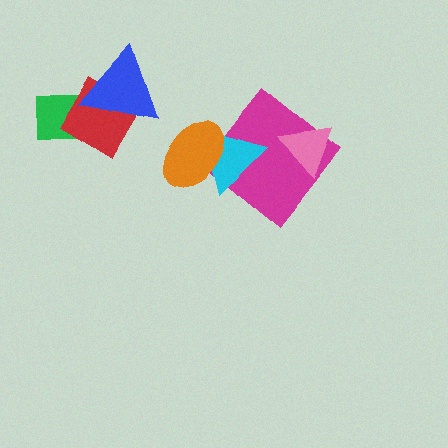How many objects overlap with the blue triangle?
2 objects overlap with the blue triangle.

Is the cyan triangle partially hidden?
Yes, it is partially covered by another shape.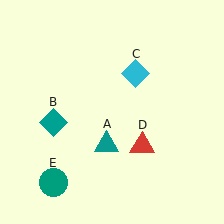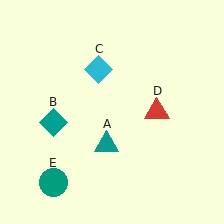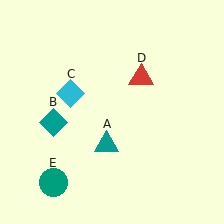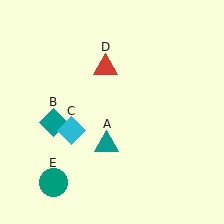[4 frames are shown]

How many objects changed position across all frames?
2 objects changed position: cyan diamond (object C), red triangle (object D).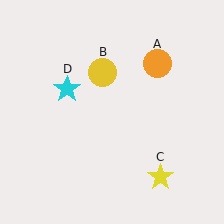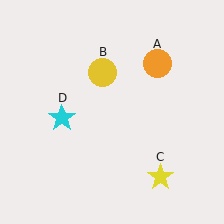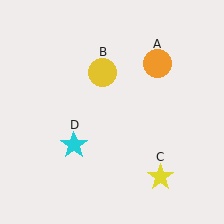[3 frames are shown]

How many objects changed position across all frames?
1 object changed position: cyan star (object D).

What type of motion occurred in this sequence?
The cyan star (object D) rotated counterclockwise around the center of the scene.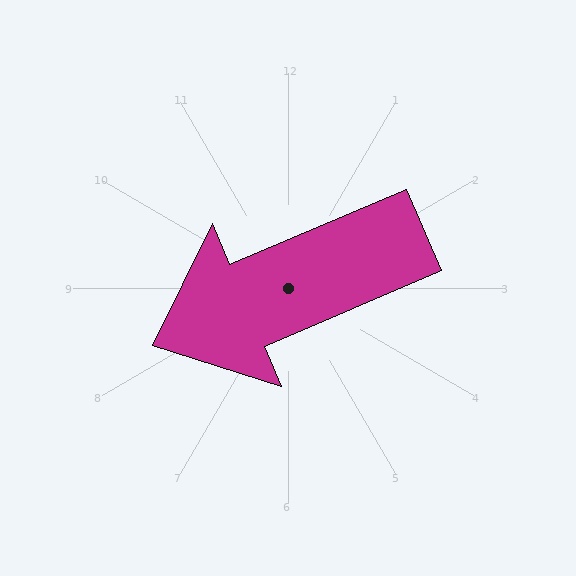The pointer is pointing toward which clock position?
Roughly 8 o'clock.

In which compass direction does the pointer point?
Southwest.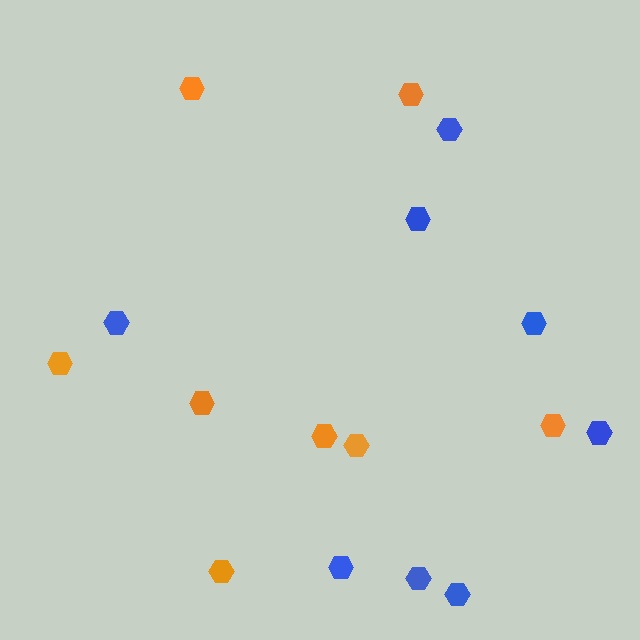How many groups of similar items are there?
There are 2 groups: one group of orange hexagons (8) and one group of blue hexagons (8).